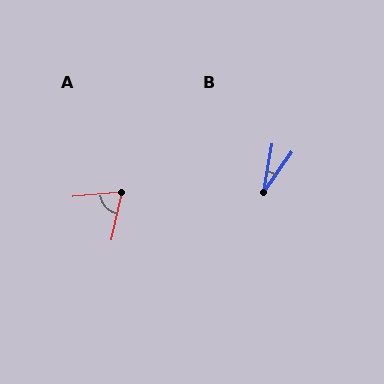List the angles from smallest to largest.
B (25°), A (72°).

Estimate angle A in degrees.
Approximately 72 degrees.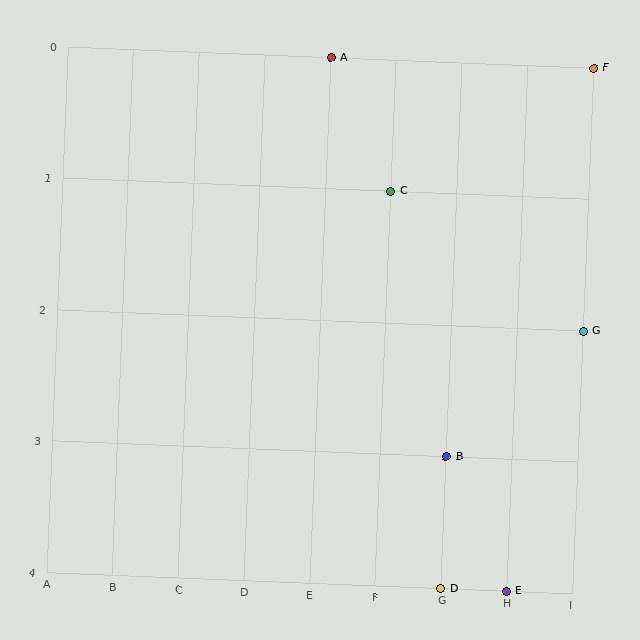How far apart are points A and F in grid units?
Points A and F are 4 columns apart.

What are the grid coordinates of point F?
Point F is at grid coordinates (I, 0).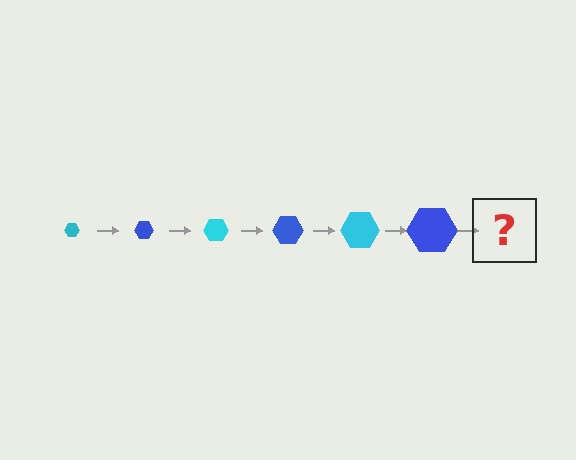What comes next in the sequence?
The next element should be a cyan hexagon, larger than the previous one.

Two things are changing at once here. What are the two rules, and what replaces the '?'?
The two rules are that the hexagon grows larger each step and the color cycles through cyan and blue. The '?' should be a cyan hexagon, larger than the previous one.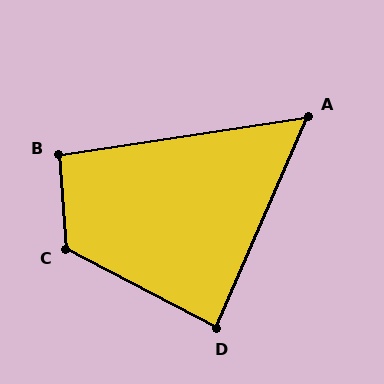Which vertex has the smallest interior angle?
A, at approximately 58 degrees.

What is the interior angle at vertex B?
Approximately 94 degrees (approximately right).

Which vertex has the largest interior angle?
C, at approximately 122 degrees.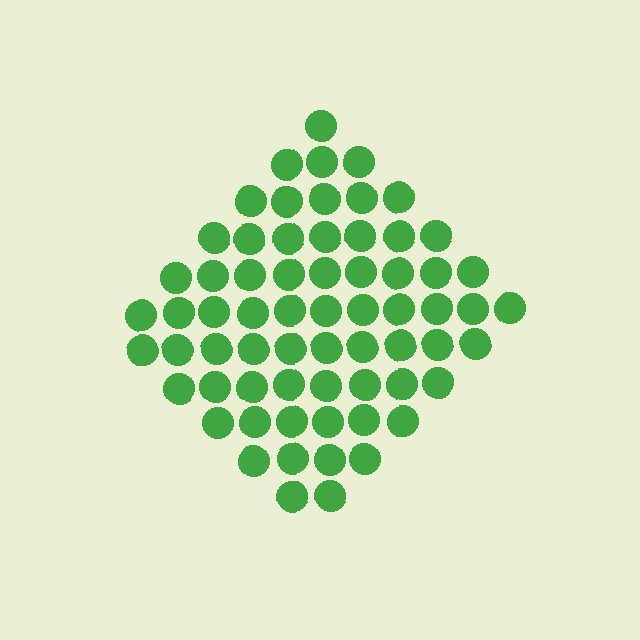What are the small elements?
The small elements are circles.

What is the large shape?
The large shape is a diamond.